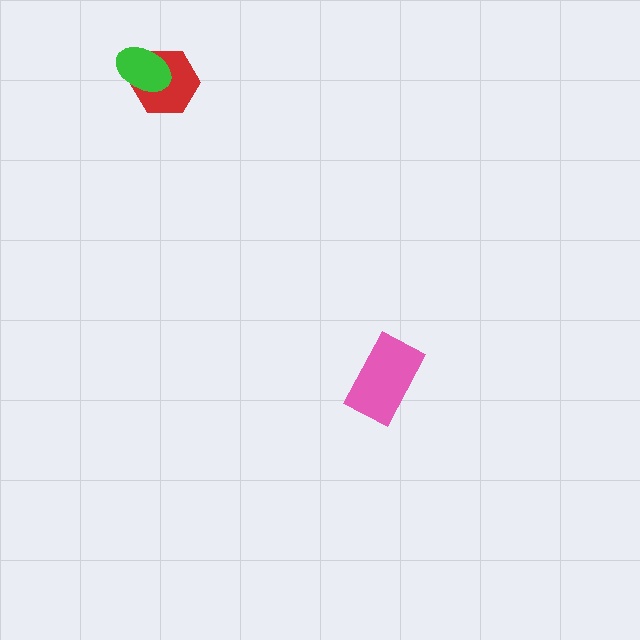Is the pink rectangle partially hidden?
No, no other shape covers it.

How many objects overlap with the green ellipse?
1 object overlaps with the green ellipse.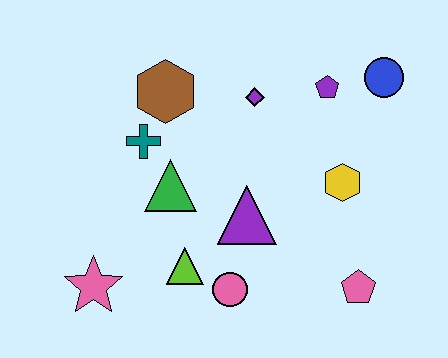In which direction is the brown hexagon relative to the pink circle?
The brown hexagon is above the pink circle.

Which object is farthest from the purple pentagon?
The pink star is farthest from the purple pentagon.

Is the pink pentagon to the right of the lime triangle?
Yes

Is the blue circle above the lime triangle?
Yes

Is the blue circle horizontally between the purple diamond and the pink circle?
No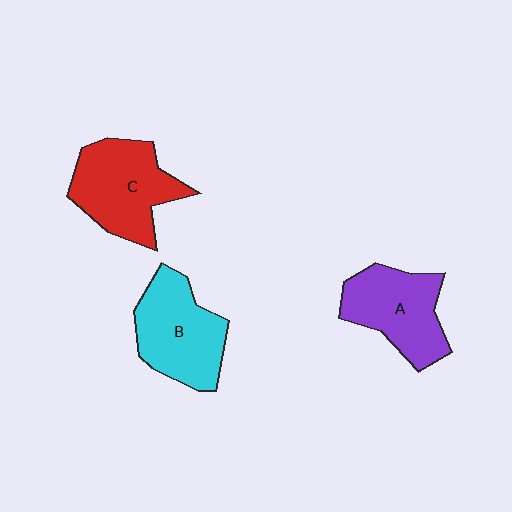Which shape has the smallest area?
Shape A (purple).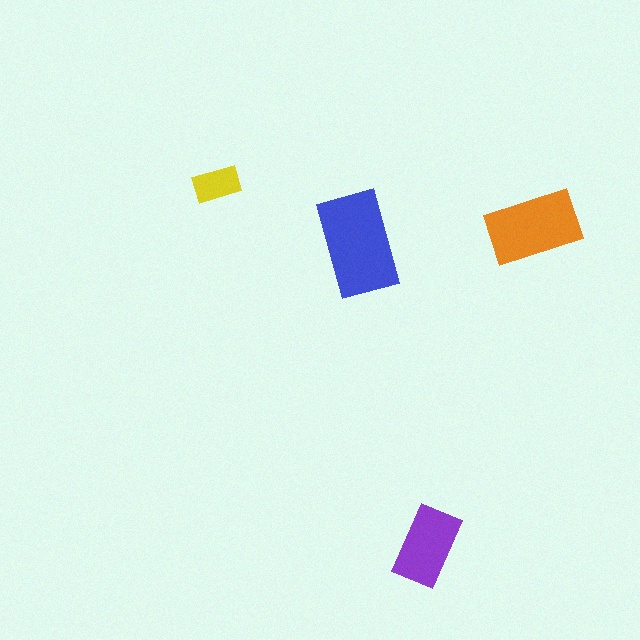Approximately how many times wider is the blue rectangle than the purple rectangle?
About 1.5 times wider.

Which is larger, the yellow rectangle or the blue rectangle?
The blue one.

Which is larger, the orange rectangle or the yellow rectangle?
The orange one.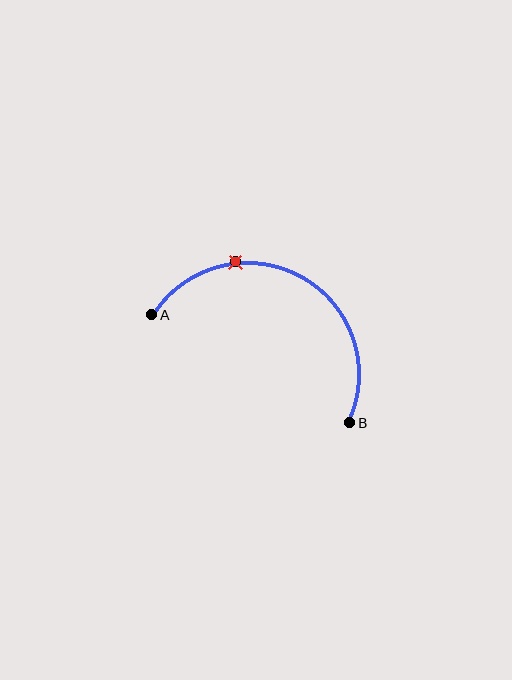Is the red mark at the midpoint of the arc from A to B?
No. The red mark lies on the arc but is closer to endpoint A. The arc midpoint would be at the point on the curve equidistant along the arc from both A and B.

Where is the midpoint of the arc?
The arc midpoint is the point on the curve farthest from the straight line joining A and B. It sits above that line.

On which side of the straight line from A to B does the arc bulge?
The arc bulges above the straight line connecting A and B.